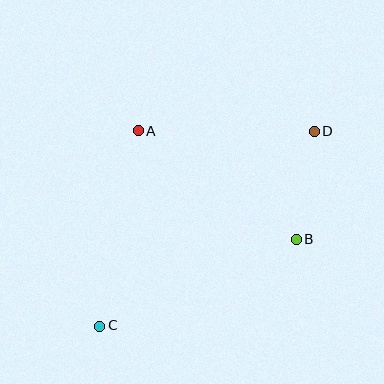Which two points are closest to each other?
Points B and D are closest to each other.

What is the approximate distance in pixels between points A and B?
The distance between A and B is approximately 192 pixels.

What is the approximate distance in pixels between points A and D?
The distance between A and D is approximately 176 pixels.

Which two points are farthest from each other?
Points C and D are farthest from each other.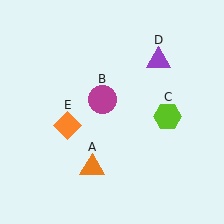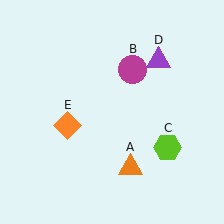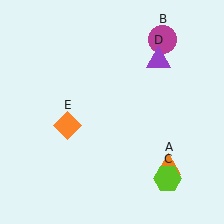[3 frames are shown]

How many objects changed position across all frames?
3 objects changed position: orange triangle (object A), magenta circle (object B), lime hexagon (object C).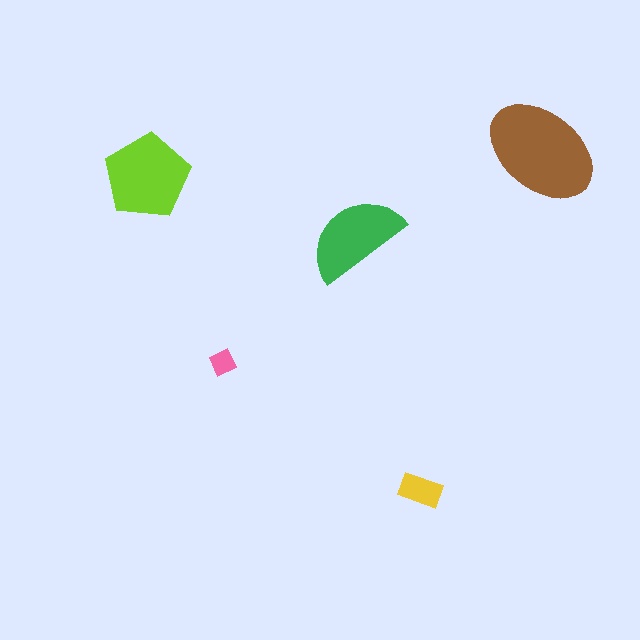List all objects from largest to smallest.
The brown ellipse, the lime pentagon, the green semicircle, the yellow rectangle, the pink diamond.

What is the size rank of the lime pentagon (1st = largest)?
2nd.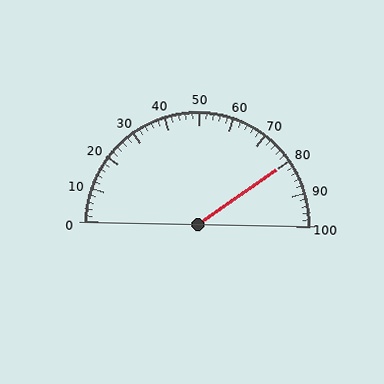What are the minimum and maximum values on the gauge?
The gauge ranges from 0 to 100.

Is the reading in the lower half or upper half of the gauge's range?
The reading is in the upper half of the range (0 to 100).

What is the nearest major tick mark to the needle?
The nearest major tick mark is 80.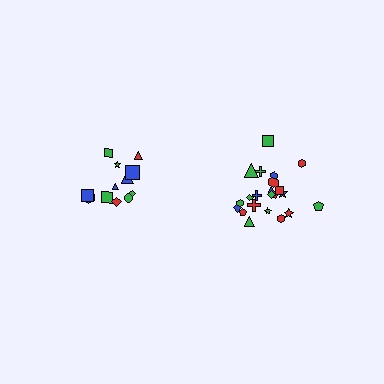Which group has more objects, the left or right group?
The right group.